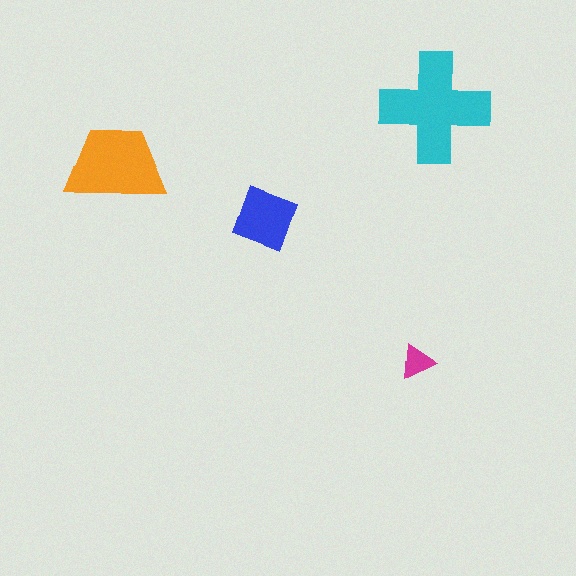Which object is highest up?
The cyan cross is topmost.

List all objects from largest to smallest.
The cyan cross, the orange trapezoid, the blue square, the magenta triangle.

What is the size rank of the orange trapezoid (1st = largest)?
2nd.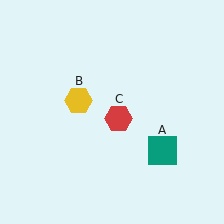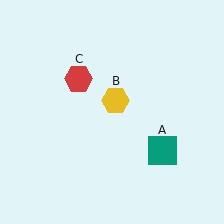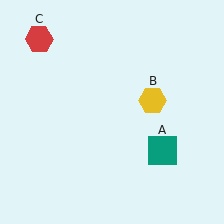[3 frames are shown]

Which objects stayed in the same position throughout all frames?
Teal square (object A) remained stationary.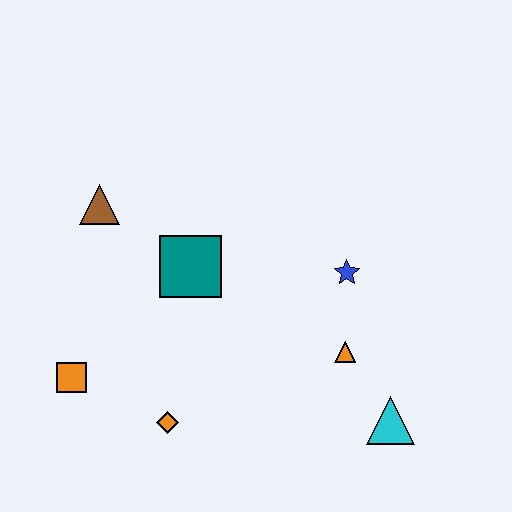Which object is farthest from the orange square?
The cyan triangle is farthest from the orange square.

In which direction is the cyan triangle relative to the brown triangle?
The cyan triangle is to the right of the brown triangle.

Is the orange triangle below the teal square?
Yes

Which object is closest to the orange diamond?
The orange square is closest to the orange diamond.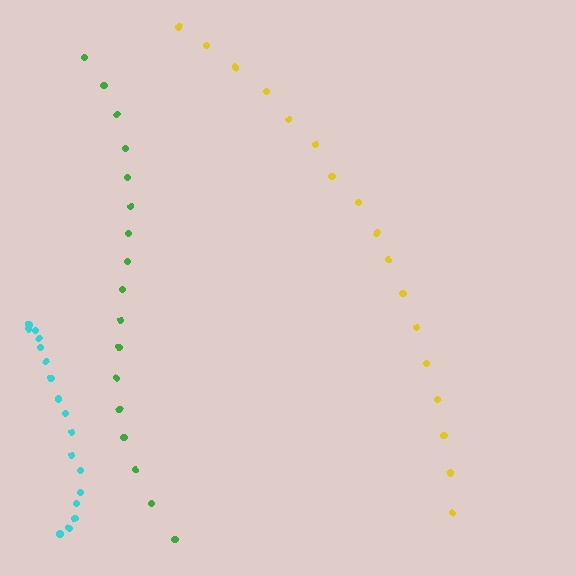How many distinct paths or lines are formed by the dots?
There are 3 distinct paths.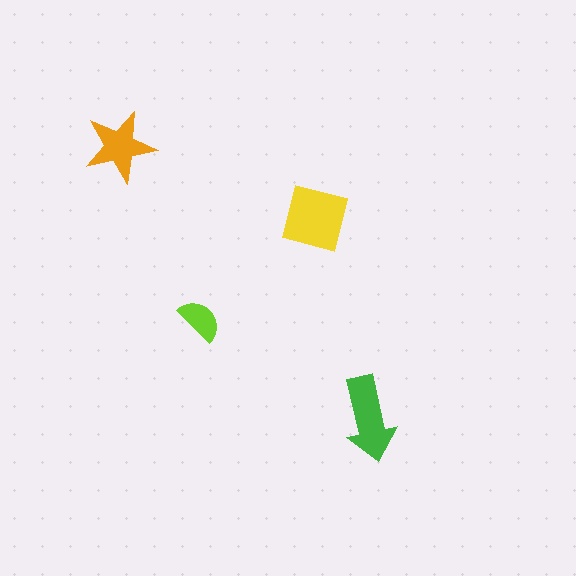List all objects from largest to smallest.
The yellow square, the green arrow, the orange star, the lime semicircle.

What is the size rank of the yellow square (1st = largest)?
1st.